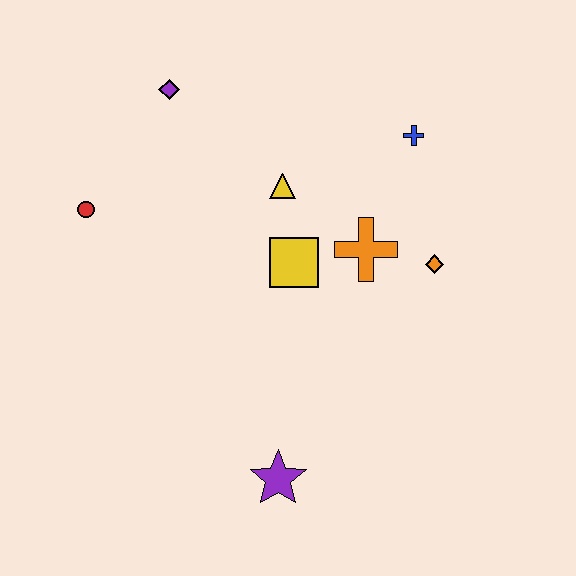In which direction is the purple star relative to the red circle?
The purple star is below the red circle.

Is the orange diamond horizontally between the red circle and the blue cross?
No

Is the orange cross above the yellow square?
Yes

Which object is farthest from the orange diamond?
The red circle is farthest from the orange diamond.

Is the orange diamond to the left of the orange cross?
No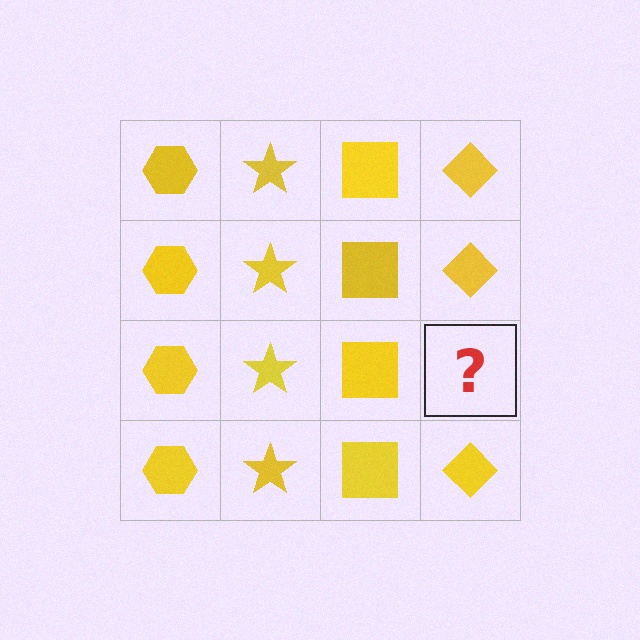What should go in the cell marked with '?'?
The missing cell should contain a yellow diamond.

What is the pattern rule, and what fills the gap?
The rule is that each column has a consistent shape. The gap should be filled with a yellow diamond.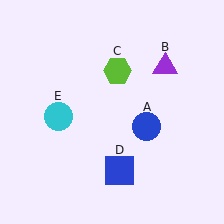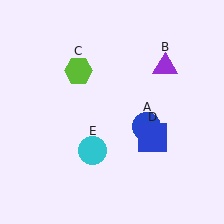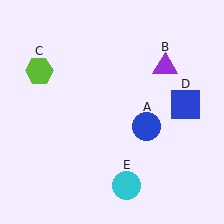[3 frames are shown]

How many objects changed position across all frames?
3 objects changed position: lime hexagon (object C), blue square (object D), cyan circle (object E).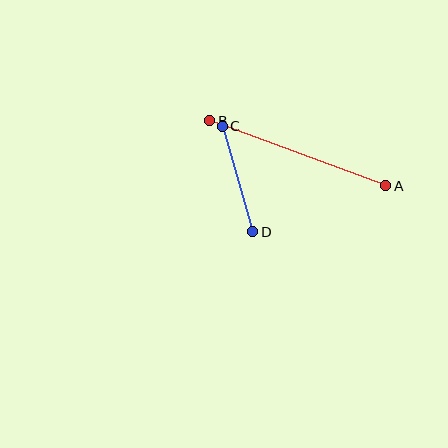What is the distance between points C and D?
The distance is approximately 110 pixels.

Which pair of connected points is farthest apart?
Points A and B are farthest apart.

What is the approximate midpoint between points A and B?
The midpoint is at approximately (298, 153) pixels.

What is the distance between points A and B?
The distance is approximately 188 pixels.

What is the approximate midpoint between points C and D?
The midpoint is at approximately (238, 179) pixels.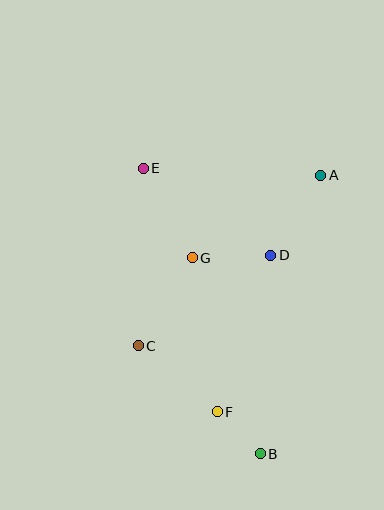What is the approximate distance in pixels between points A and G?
The distance between A and G is approximately 153 pixels.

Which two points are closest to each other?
Points B and F are closest to each other.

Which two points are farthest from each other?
Points B and E are farthest from each other.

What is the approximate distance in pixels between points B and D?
The distance between B and D is approximately 199 pixels.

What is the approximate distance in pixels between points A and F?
The distance between A and F is approximately 258 pixels.